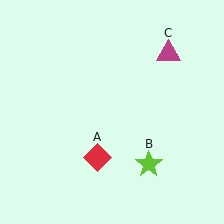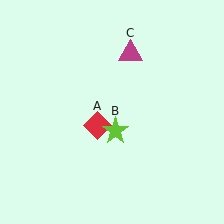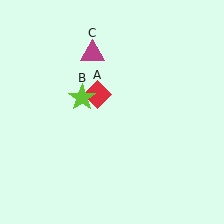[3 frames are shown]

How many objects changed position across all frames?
3 objects changed position: red diamond (object A), lime star (object B), magenta triangle (object C).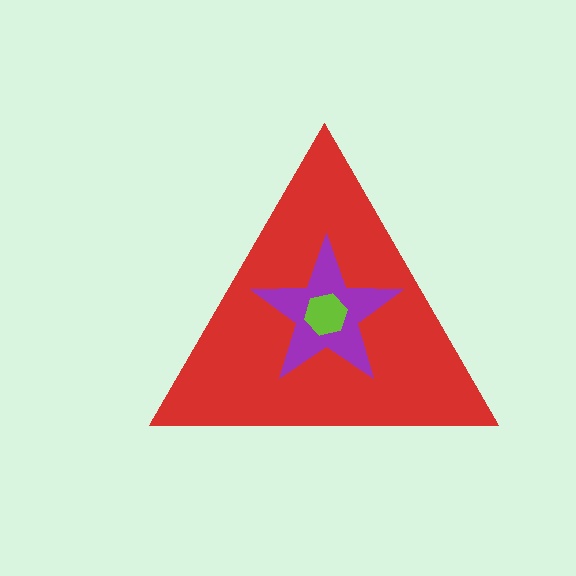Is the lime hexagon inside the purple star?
Yes.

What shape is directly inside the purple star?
The lime hexagon.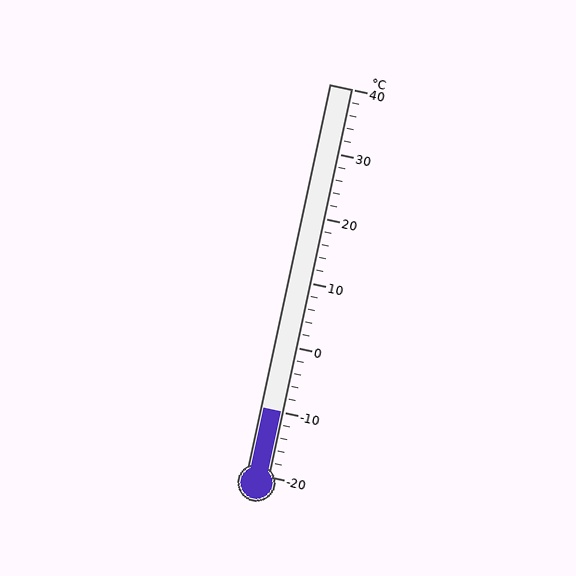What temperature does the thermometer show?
The thermometer shows approximately -10°C.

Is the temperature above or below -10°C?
The temperature is at -10°C.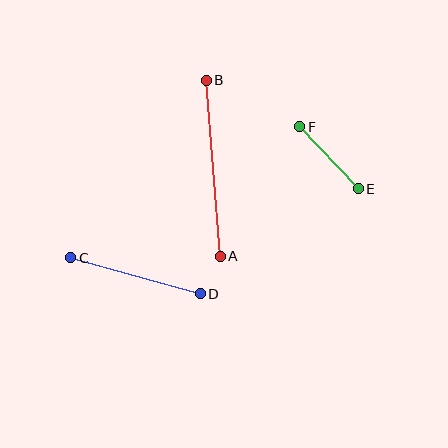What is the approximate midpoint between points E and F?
The midpoint is at approximately (329, 158) pixels.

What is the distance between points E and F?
The distance is approximately 85 pixels.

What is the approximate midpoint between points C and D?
The midpoint is at approximately (136, 276) pixels.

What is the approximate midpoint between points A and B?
The midpoint is at approximately (213, 168) pixels.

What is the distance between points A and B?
The distance is approximately 176 pixels.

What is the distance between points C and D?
The distance is approximately 134 pixels.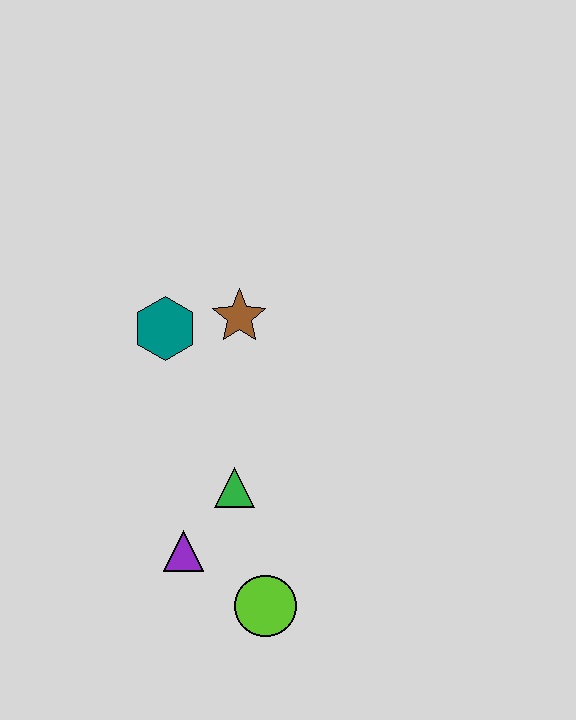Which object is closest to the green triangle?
The purple triangle is closest to the green triangle.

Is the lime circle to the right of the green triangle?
Yes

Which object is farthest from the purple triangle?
The brown star is farthest from the purple triangle.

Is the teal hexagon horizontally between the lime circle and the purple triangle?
No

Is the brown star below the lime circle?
No